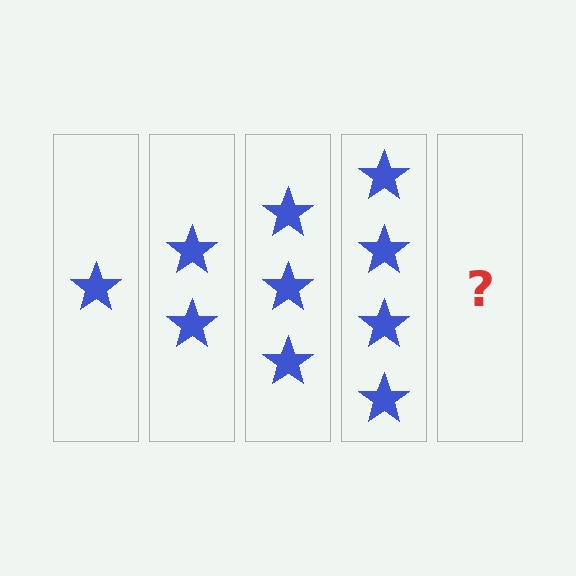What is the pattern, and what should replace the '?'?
The pattern is that each step adds one more star. The '?' should be 5 stars.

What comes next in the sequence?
The next element should be 5 stars.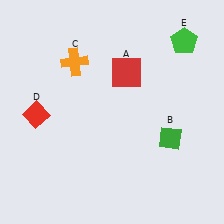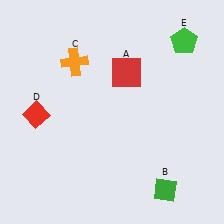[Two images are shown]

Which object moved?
The green diamond (B) moved down.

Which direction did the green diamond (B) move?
The green diamond (B) moved down.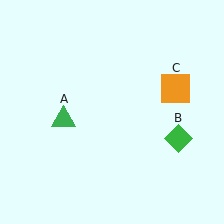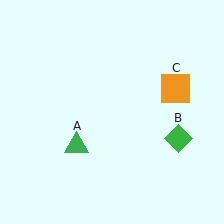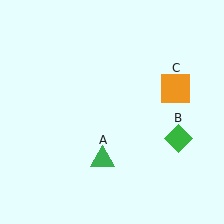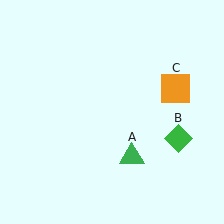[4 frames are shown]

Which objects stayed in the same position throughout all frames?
Green diamond (object B) and orange square (object C) remained stationary.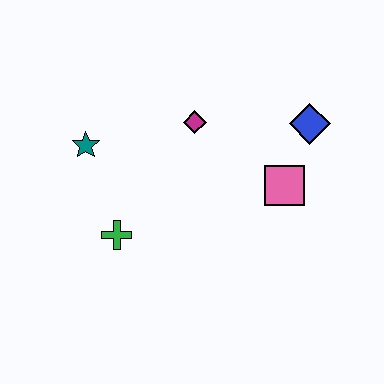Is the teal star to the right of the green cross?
No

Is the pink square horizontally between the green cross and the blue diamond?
Yes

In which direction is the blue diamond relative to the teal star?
The blue diamond is to the right of the teal star.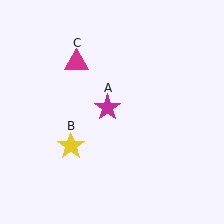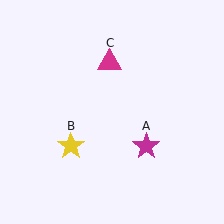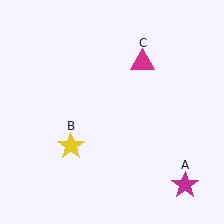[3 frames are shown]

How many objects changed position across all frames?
2 objects changed position: magenta star (object A), magenta triangle (object C).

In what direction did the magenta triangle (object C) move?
The magenta triangle (object C) moved right.